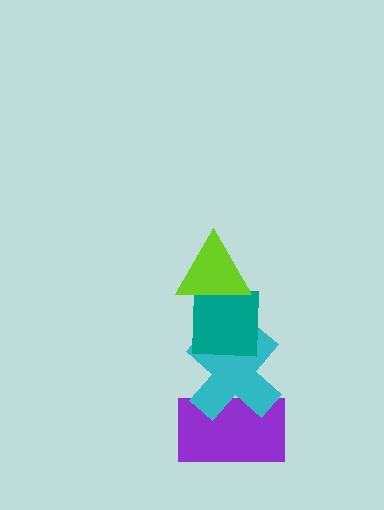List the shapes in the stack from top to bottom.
From top to bottom: the lime triangle, the teal square, the cyan cross, the purple rectangle.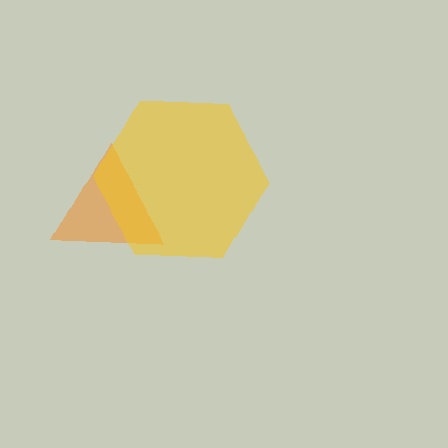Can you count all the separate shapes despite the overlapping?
Yes, there are 2 separate shapes.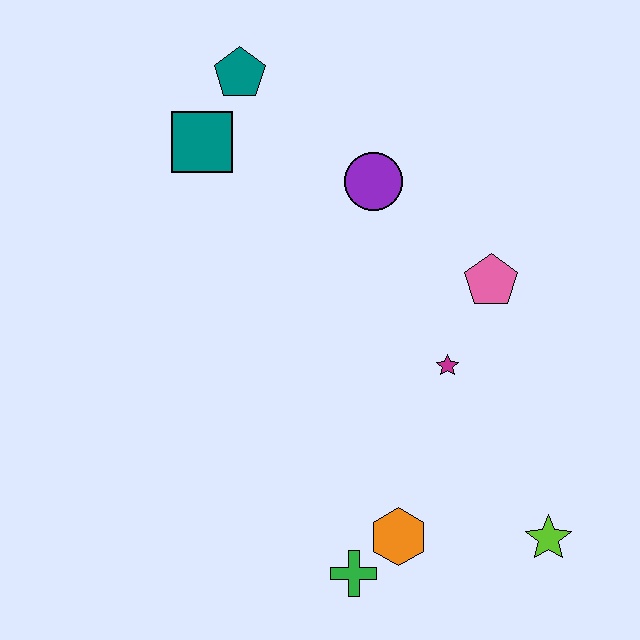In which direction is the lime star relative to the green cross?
The lime star is to the right of the green cross.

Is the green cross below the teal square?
Yes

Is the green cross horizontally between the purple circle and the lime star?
No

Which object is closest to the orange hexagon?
The green cross is closest to the orange hexagon.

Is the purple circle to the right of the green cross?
Yes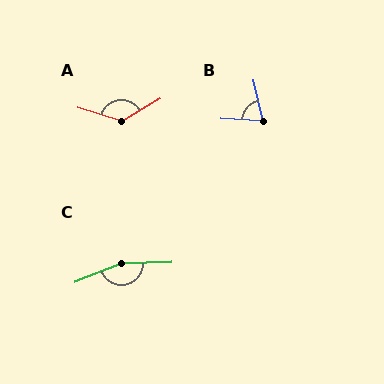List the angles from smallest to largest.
B (74°), A (132°), C (160°).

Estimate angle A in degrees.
Approximately 132 degrees.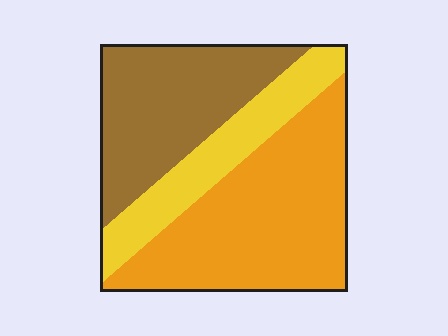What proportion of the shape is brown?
Brown covers roughly 35% of the shape.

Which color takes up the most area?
Orange, at roughly 45%.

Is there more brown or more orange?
Orange.